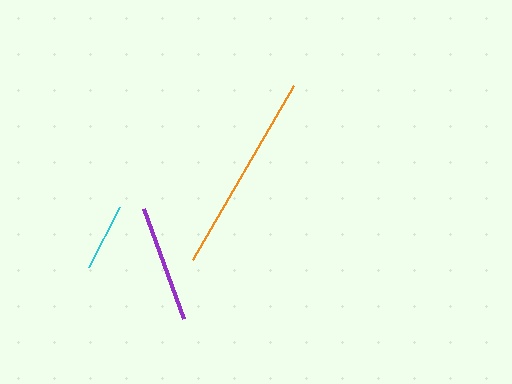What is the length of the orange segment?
The orange segment is approximately 201 pixels long.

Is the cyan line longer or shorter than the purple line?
The purple line is longer than the cyan line.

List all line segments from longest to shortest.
From longest to shortest: orange, purple, cyan.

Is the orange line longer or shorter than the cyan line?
The orange line is longer than the cyan line.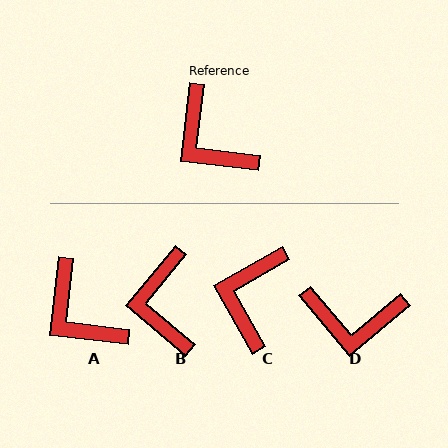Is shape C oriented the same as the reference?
No, it is off by about 54 degrees.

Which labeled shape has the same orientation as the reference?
A.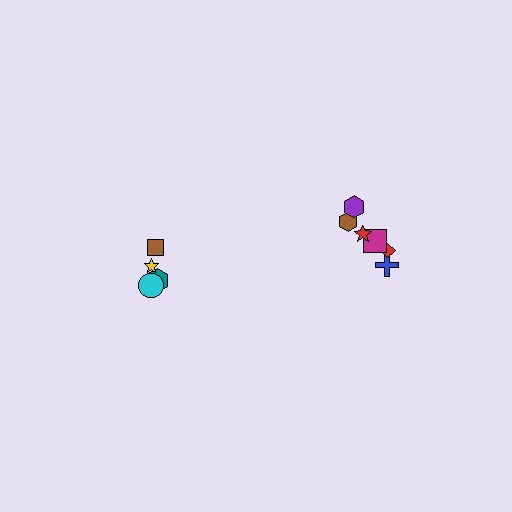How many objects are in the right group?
There are 7 objects.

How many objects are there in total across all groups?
There are 11 objects.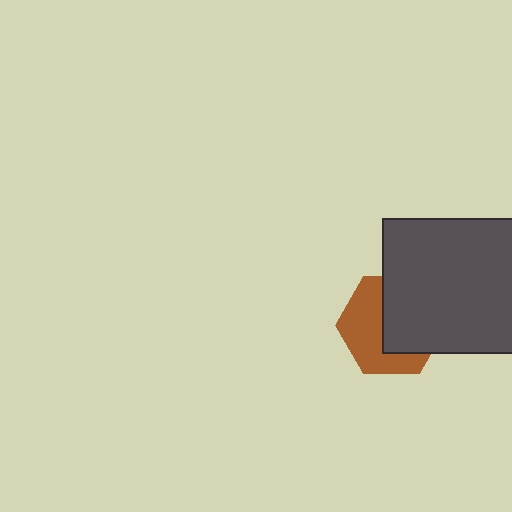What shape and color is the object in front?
The object in front is a dark gray square.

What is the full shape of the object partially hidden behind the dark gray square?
The partially hidden object is a brown hexagon.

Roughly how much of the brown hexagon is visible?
About half of it is visible (roughly 49%).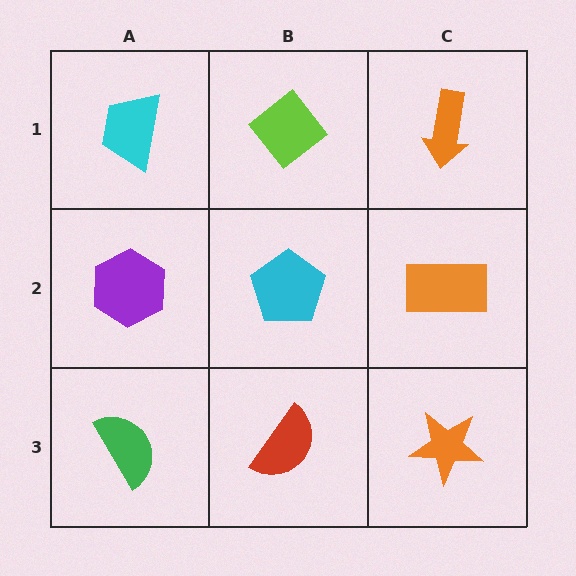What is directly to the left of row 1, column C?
A lime diamond.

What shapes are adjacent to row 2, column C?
An orange arrow (row 1, column C), an orange star (row 3, column C), a cyan pentagon (row 2, column B).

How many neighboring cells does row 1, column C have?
2.